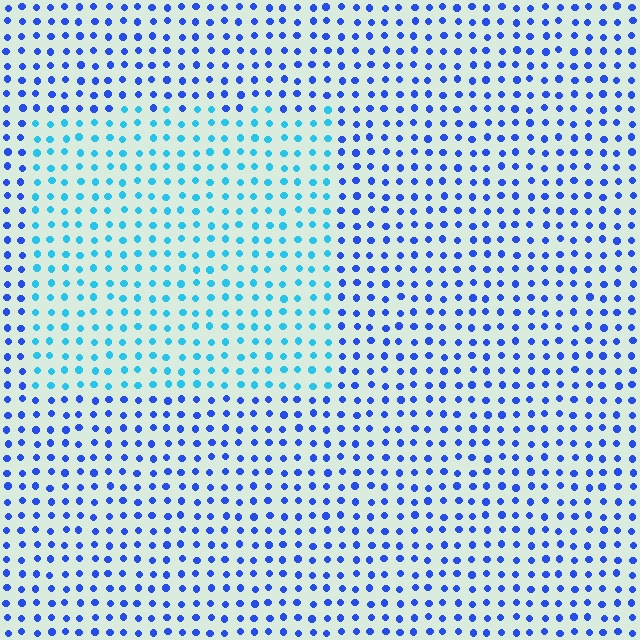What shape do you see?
I see a rectangle.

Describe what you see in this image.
The image is filled with small blue elements in a uniform arrangement. A rectangle-shaped region is visible where the elements are tinted to a slightly different hue, forming a subtle color boundary.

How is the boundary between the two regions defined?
The boundary is defined purely by a slight shift in hue (about 37 degrees). Spacing, size, and orientation are identical on both sides.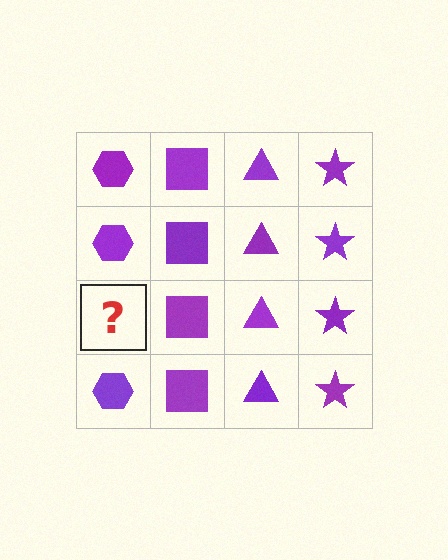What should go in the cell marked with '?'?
The missing cell should contain a purple hexagon.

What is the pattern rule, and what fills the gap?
The rule is that each column has a consistent shape. The gap should be filled with a purple hexagon.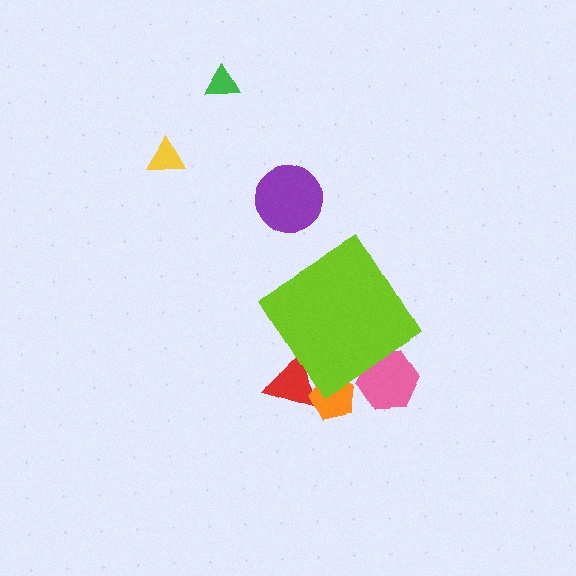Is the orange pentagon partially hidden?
Yes, the orange pentagon is partially hidden behind the lime diamond.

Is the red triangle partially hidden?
Yes, the red triangle is partially hidden behind the lime diamond.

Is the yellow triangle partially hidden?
No, the yellow triangle is fully visible.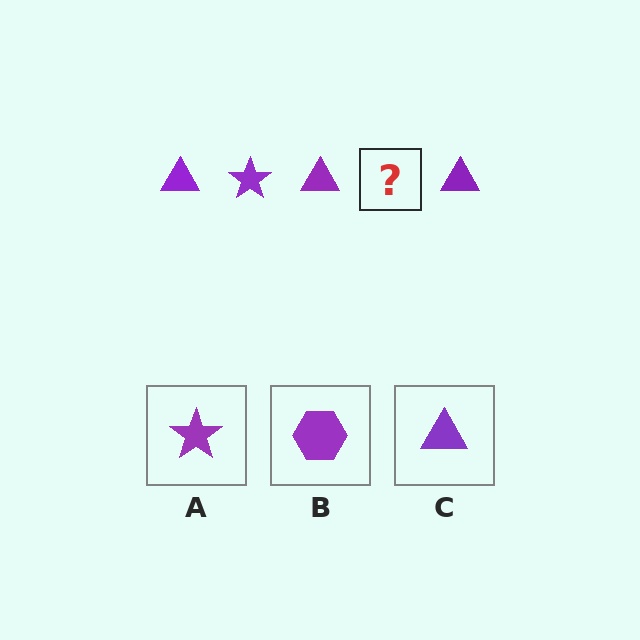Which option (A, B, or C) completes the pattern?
A.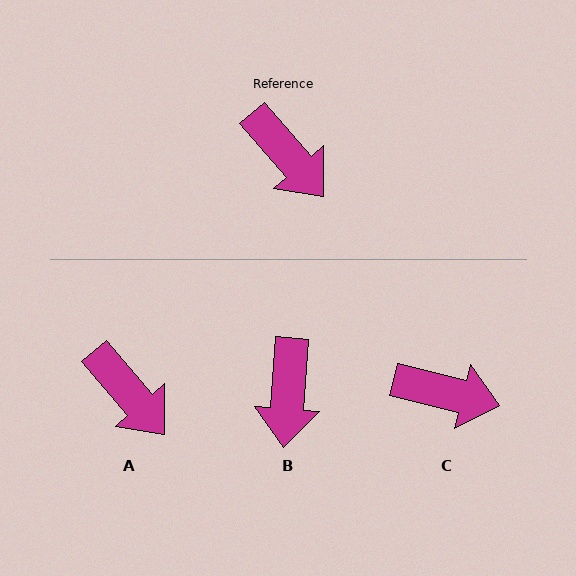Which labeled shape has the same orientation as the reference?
A.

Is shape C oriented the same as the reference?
No, it is off by about 36 degrees.